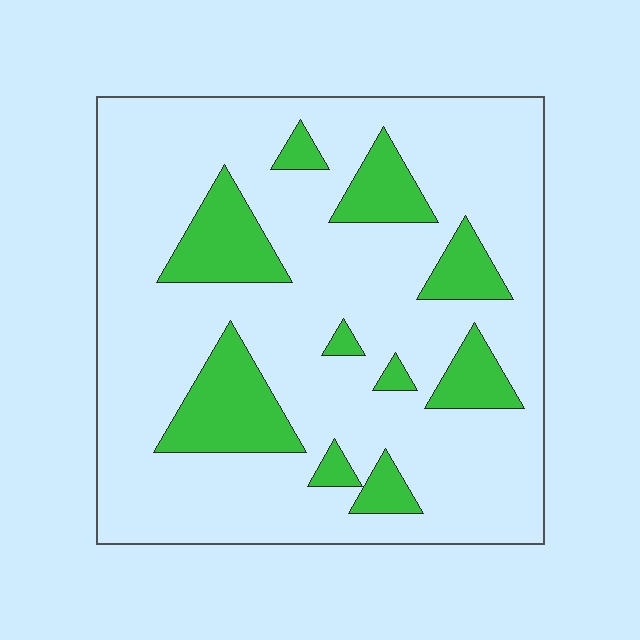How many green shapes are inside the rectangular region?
10.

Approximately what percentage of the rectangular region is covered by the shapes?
Approximately 20%.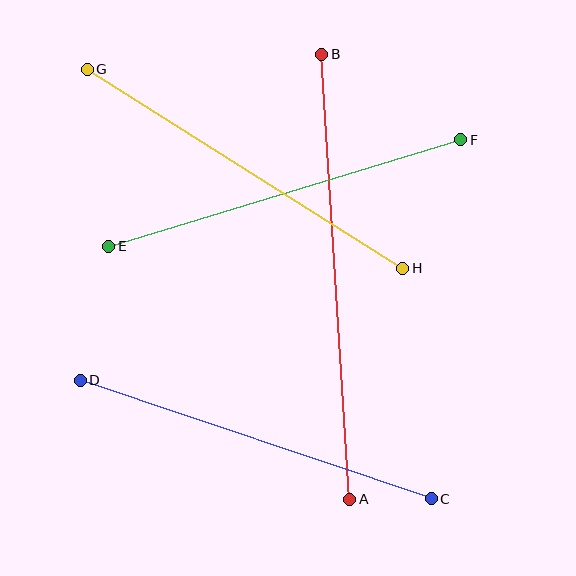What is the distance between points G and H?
The distance is approximately 373 pixels.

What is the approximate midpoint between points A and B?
The midpoint is at approximately (336, 277) pixels.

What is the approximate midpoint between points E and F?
The midpoint is at approximately (285, 193) pixels.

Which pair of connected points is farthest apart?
Points A and B are farthest apart.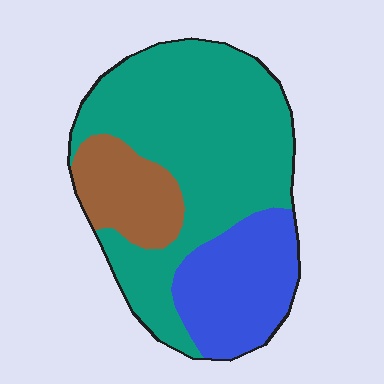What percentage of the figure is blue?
Blue covers around 25% of the figure.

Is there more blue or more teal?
Teal.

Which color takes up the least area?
Brown, at roughly 15%.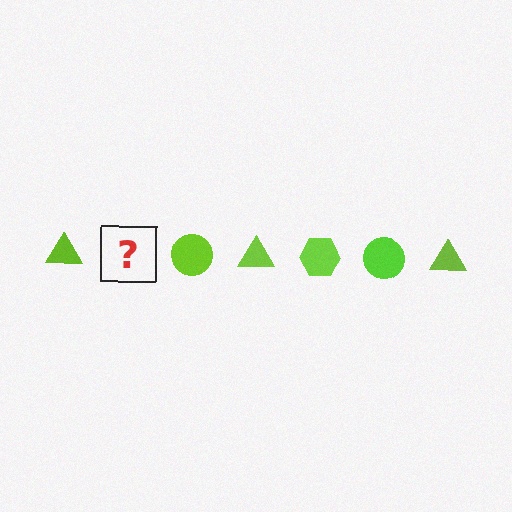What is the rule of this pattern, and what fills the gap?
The rule is that the pattern cycles through triangle, hexagon, circle shapes in lime. The gap should be filled with a lime hexagon.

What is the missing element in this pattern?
The missing element is a lime hexagon.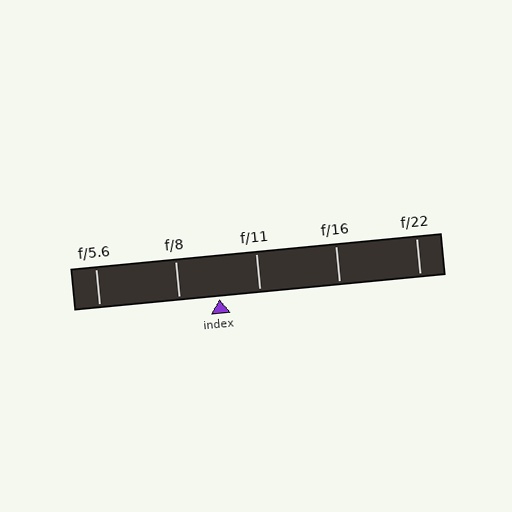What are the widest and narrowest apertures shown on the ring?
The widest aperture shown is f/5.6 and the narrowest is f/22.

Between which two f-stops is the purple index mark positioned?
The index mark is between f/8 and f/11.